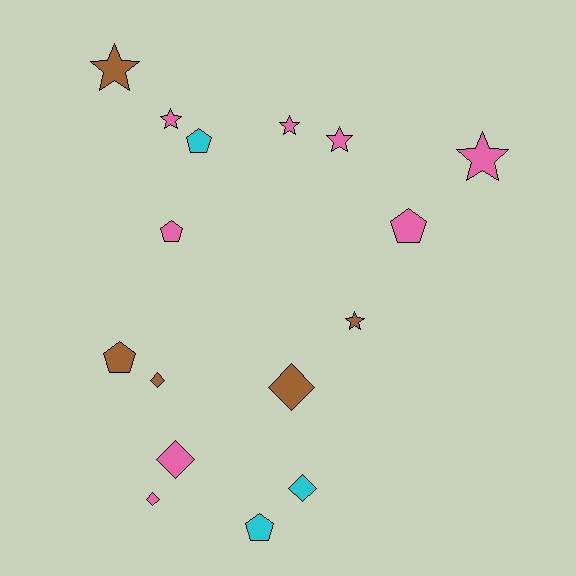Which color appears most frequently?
Pink, with 8 objects.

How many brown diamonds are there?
There are 2 brown diamonds.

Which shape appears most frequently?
Star, with 6 objects.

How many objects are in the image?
There are 16 objects.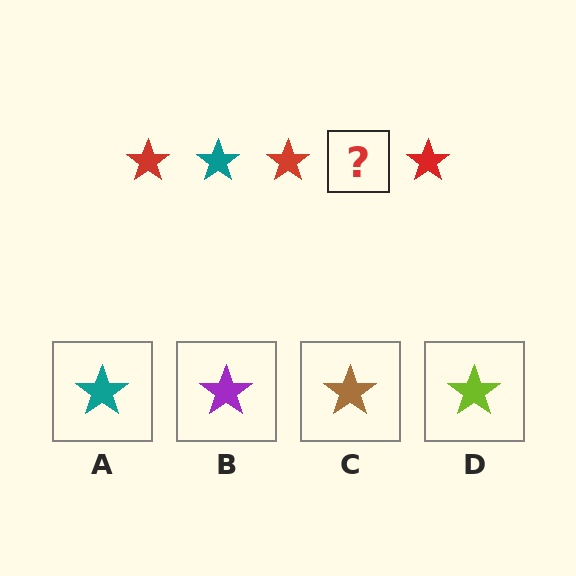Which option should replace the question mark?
Option A.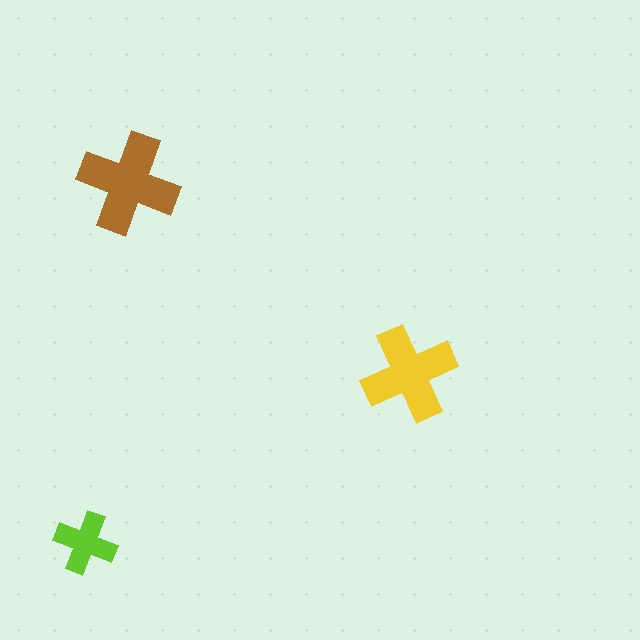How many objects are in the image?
There are 3 objects in the image.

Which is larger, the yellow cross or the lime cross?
The yellow one.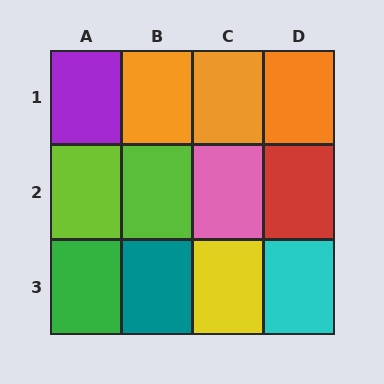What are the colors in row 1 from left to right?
Purple, orange, orange, orange.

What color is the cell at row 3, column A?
Green.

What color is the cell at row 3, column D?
Cyan.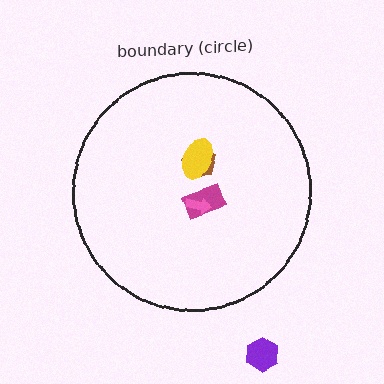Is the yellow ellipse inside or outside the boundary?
Inside.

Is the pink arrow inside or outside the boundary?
Inside.